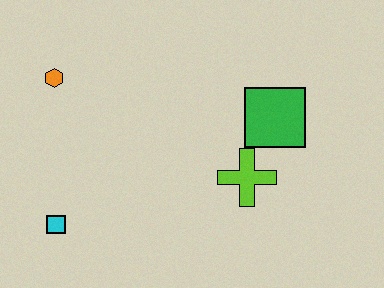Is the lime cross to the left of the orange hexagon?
No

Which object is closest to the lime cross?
The green square is closest to the lime cross.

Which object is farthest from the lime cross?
The orange hexagon is farthest from the lime cross.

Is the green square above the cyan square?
Yes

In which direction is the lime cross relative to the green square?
The lime cross is below the green square.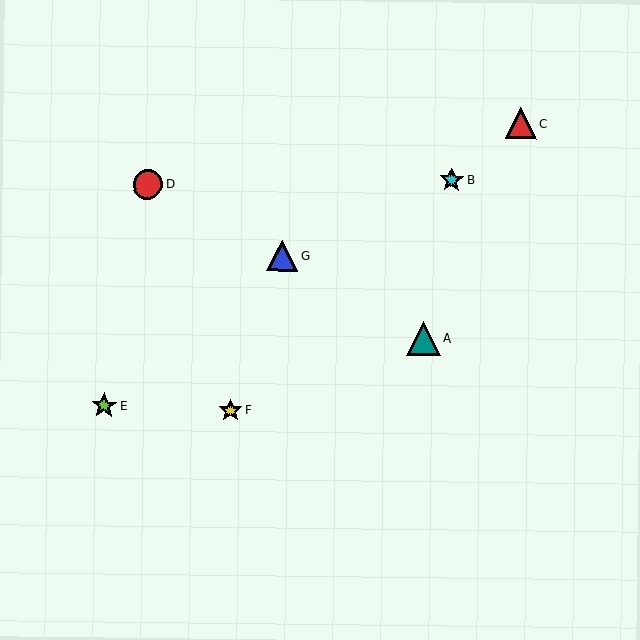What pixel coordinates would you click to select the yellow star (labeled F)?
Click at (230, 410) to select the yellow star F.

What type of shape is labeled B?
Shape B is a cyan star.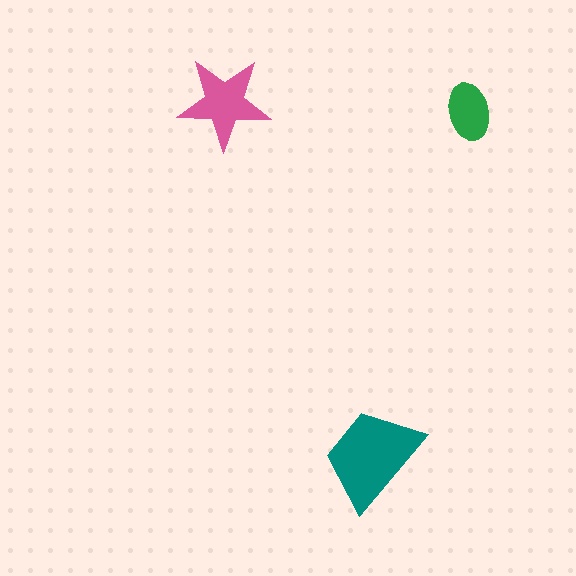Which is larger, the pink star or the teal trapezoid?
The teal trapezoid.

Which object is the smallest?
The green ellipse.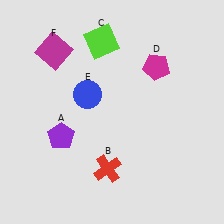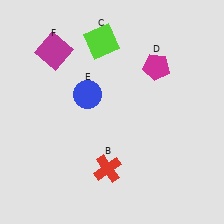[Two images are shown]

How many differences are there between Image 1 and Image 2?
There is 1 difference between the two images.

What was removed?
The purple pentagon (A) was removed in Image 2.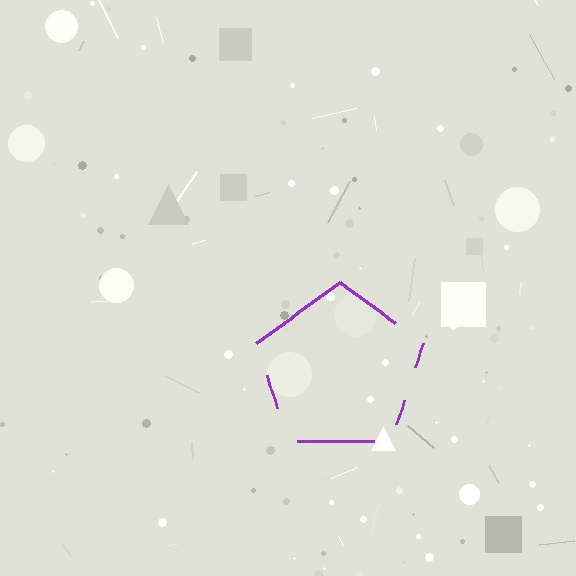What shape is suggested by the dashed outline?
The dashed outline suggests a pentagon.